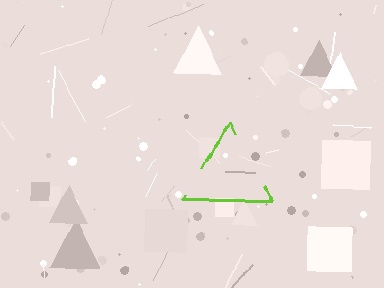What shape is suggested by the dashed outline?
The dashed outline suggests a triangle.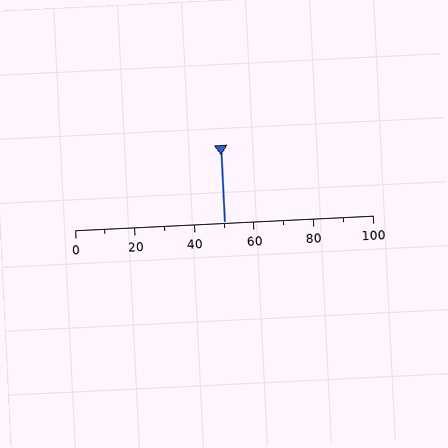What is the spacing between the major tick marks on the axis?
The major ticks are spaced 20 apart.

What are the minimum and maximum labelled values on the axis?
The axis runs from 0 to 100.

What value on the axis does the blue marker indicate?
The marker indicates approximately 50.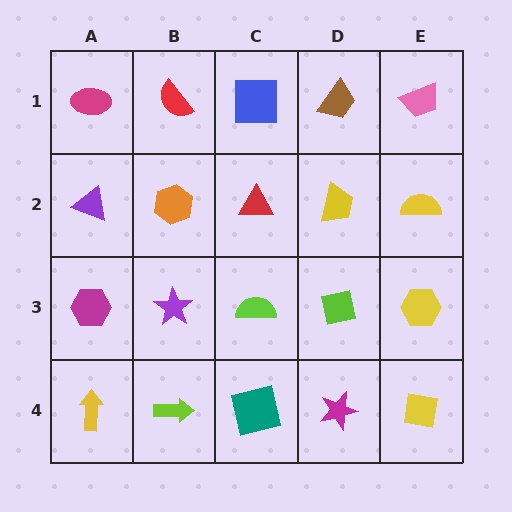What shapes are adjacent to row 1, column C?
A red triangle (row 2, column C), a red semicircle (row 1, column B), a brown trapezoid (row 1, column D).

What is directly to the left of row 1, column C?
A red semicircle.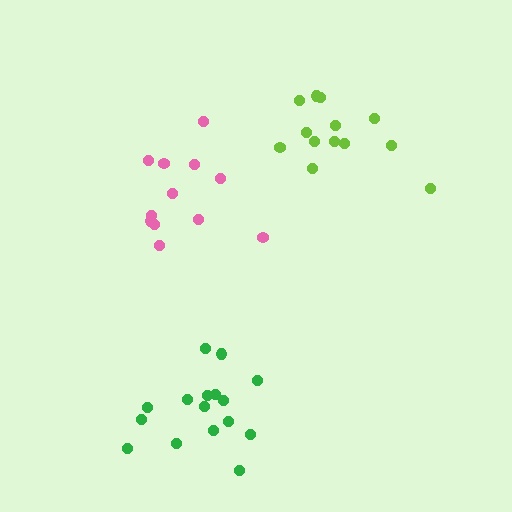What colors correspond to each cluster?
The clusters are colored: pink, green, lime.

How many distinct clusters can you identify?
There are 3 distinct clusters.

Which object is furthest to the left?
The pink cluster is leftmost.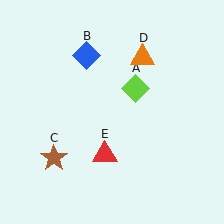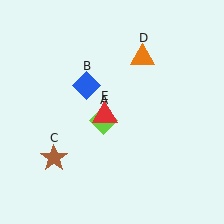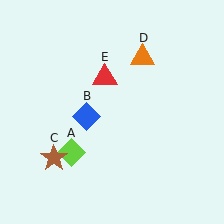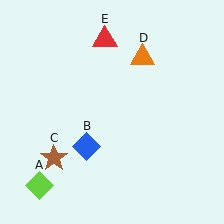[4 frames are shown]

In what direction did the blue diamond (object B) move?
The blue diamond (object B) moved down.